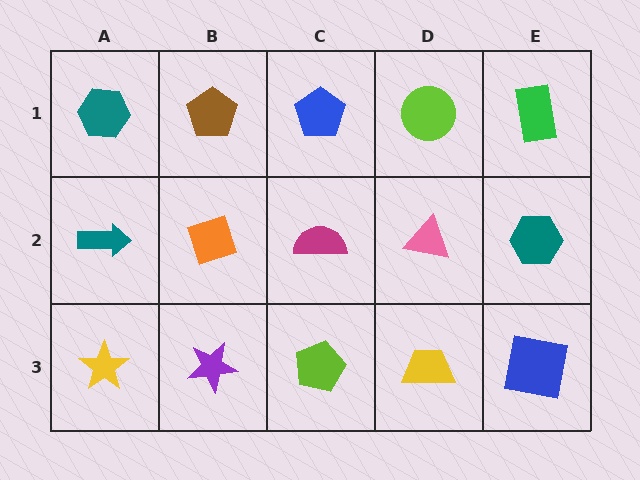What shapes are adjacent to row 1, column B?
An orange diamond (row 2, column B), a teal hexagon (row 1, column A), a blue pentagon (row 1, column C).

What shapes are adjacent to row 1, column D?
A pink triangle (row 2, column D), a blue pentagon (row 1, column C), a green rectangle (row 1, column E).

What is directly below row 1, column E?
A teal hexagon.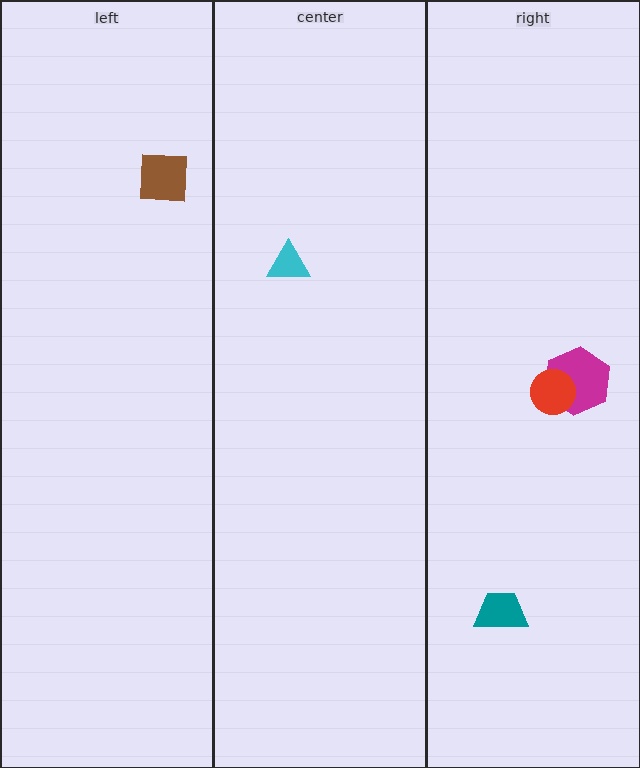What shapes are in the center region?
The cyan triangle.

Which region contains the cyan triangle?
The center region.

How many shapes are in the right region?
3.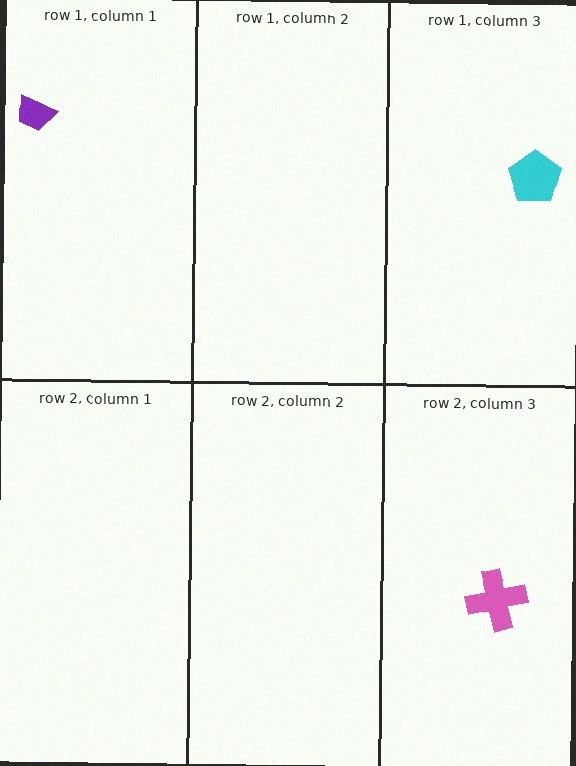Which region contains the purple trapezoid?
The row 1, column 1 region.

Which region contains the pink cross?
The row 2, column 3 region.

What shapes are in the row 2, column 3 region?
The pink cross.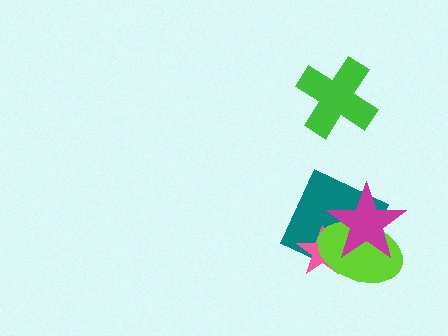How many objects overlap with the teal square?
3 objects overlap with the teal square.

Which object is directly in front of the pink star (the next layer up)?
The lime ellipse is directly in front of the pink star.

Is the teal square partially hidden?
Yes, it is partially covered by another shape.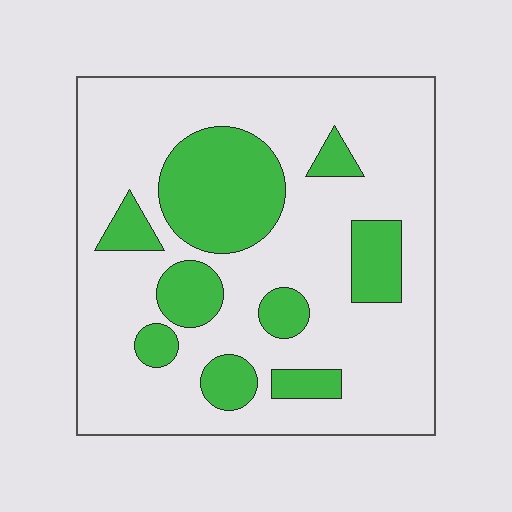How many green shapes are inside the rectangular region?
9.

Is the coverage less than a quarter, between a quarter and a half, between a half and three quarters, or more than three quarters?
Between a quarter and a half.